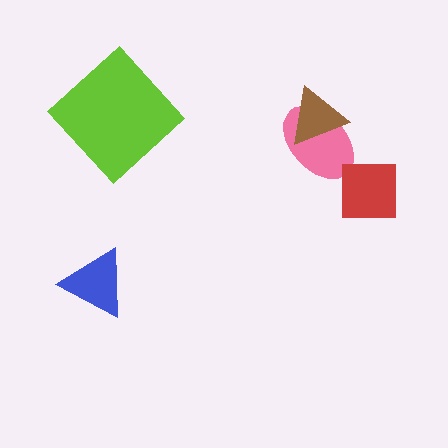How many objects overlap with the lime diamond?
0 objects overlap with the lime diamond.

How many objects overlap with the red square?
0 objects overlap with the red square.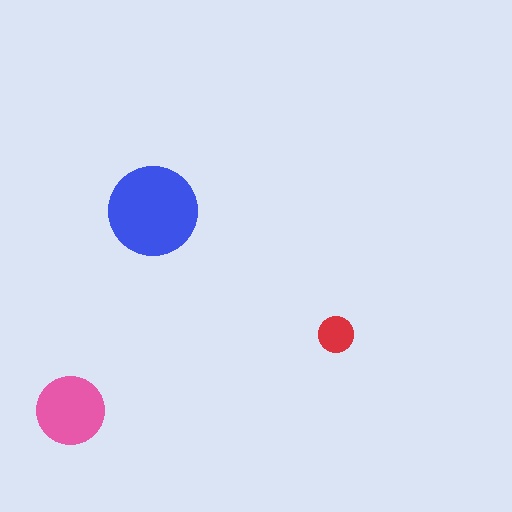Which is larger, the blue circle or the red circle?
The blue one.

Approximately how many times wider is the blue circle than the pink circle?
About 1.5 times wider.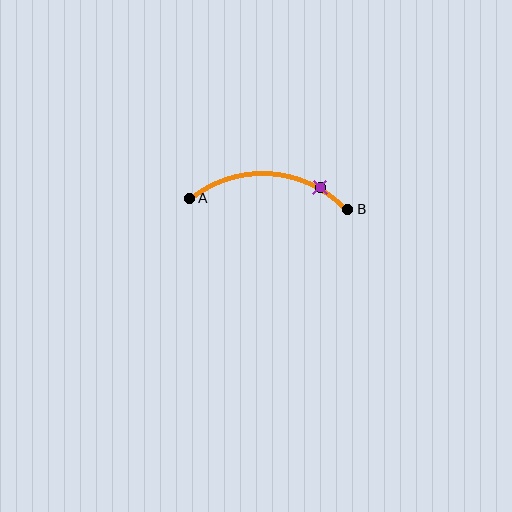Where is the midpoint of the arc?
The arc midpoint is the point on the curve farthest from the straight line joining A and B. It sits above that line.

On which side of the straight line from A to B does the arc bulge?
The arc bulges above the straight line connecting A and B.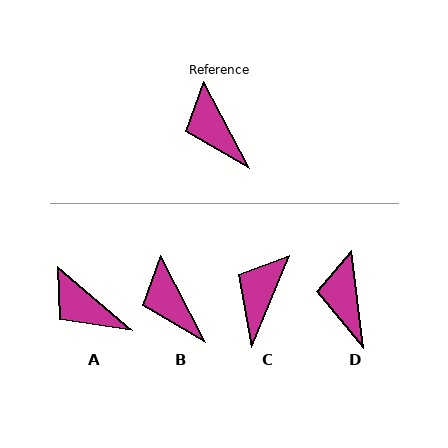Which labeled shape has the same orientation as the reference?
B.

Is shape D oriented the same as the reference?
No, it is off by about 20 degrees.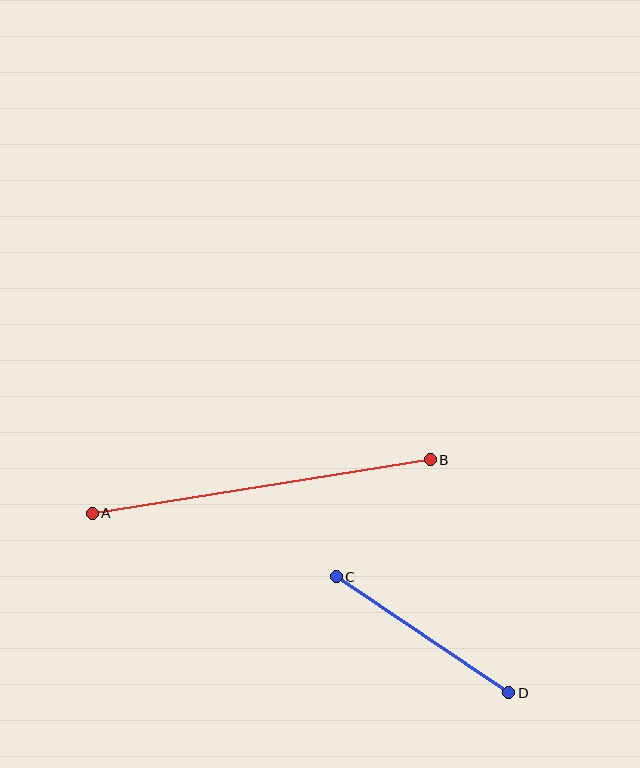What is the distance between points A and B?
The distance is approximately 342 pixels.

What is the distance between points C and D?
The distance is approximately 208 pixels.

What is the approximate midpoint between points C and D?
The midpoint is at approximately (423, 635) pixels.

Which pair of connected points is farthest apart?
Points A and B are farthest apart.